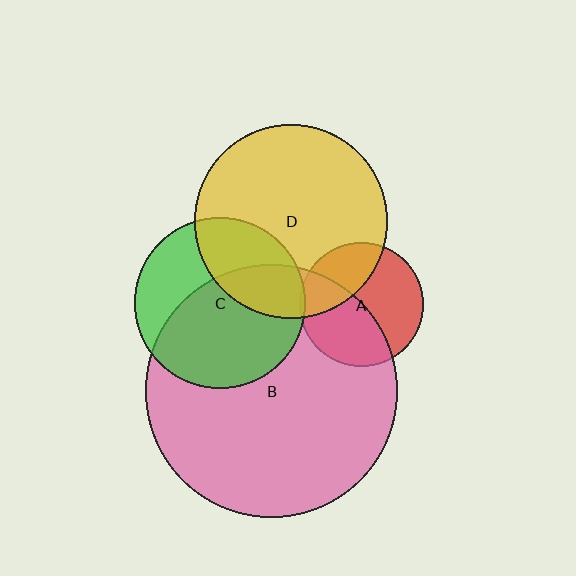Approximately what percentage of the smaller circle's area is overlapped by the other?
Approximately 35%.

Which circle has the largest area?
Circle B (pink).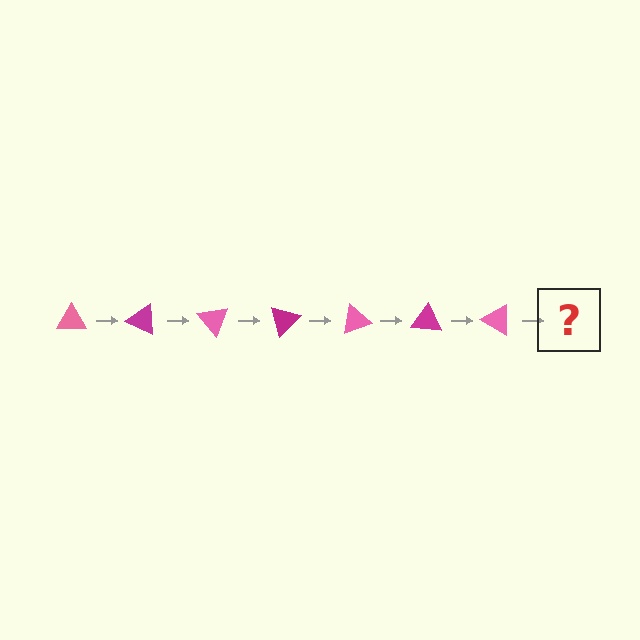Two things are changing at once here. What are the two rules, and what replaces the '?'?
The two rules are that it rotates 25 degrees each step and the color cycles through pink and magenta. The '?' should be a magenta triangle, rotated 175 degrees from the start.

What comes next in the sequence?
The next element should be a magenta triangle, rotated 175 degrees from the start.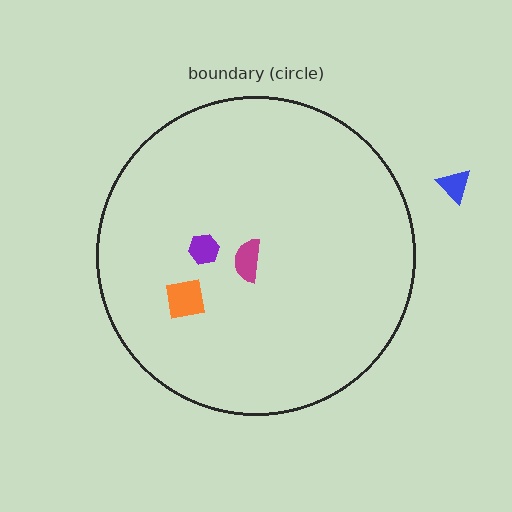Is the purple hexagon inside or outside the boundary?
Inside.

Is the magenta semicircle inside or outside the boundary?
Inside.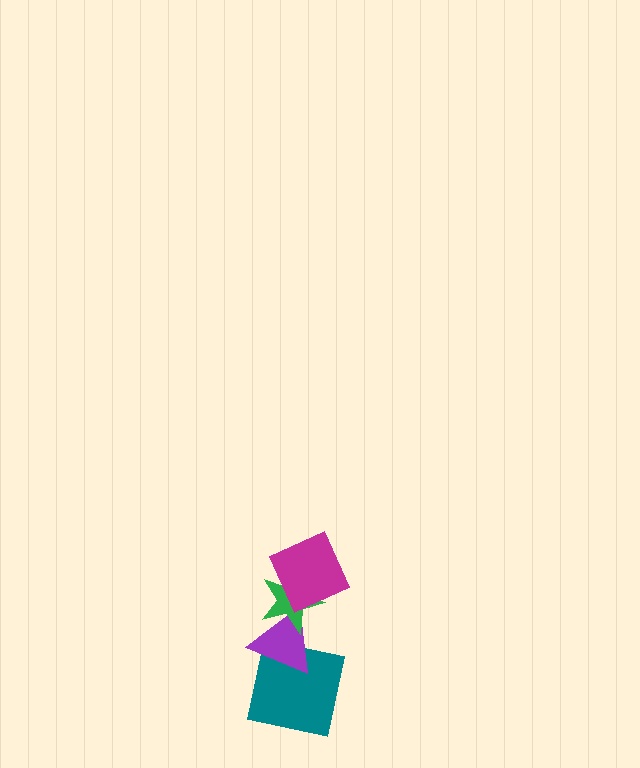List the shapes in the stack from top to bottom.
From top to bottom: the magenta square, the green star, the purple triangle, the teal square.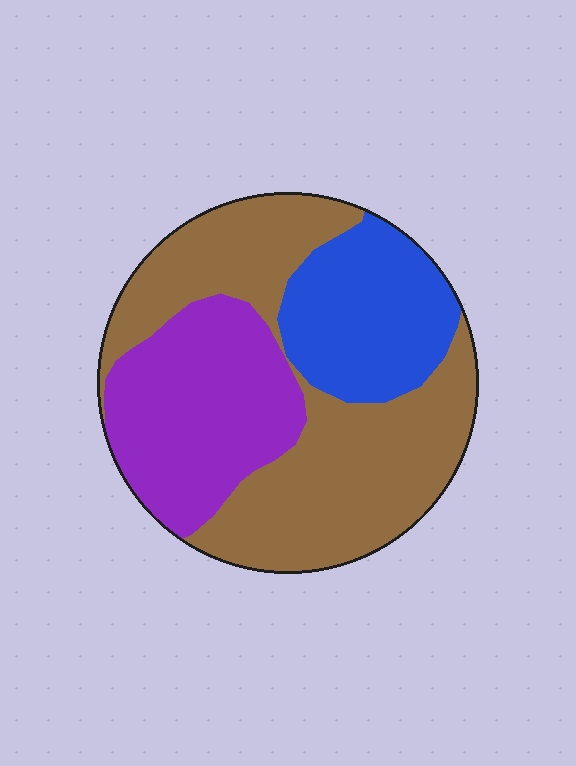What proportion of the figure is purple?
Purple takes up about one quarter (1/4) of the figure.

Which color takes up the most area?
Brown, at roughly 50%.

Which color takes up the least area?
Blue, at roughly 20%.